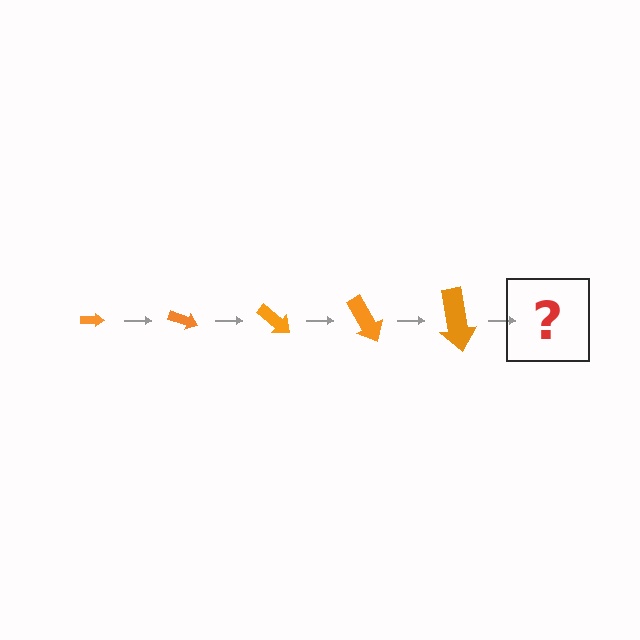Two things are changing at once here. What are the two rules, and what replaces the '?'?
The two rules are that the arrow grows larger each step and it rotates 20 degrees each step. The '?' should be an arrow, larger than the previous one and rotated 100 degrees from the start.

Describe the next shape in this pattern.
It should be an arrow, larger than the previous one and rotated 100 degrees from the start.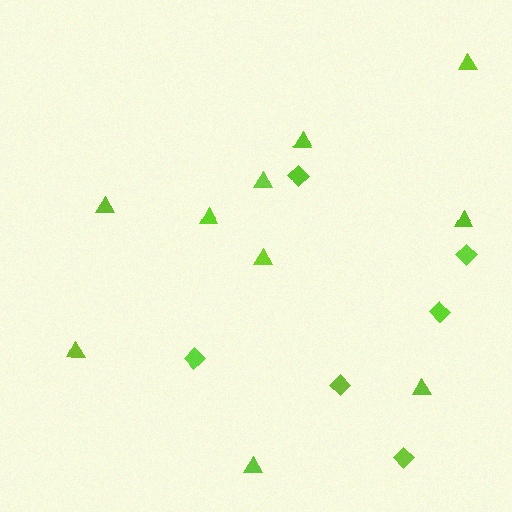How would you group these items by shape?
There are 2 groups: one group of triangles (10) and one group of diamonds (6).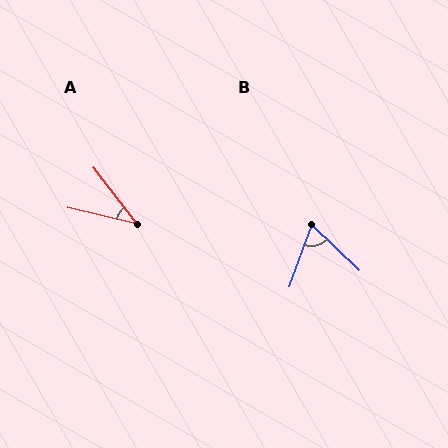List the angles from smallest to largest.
A (38°), B (66°).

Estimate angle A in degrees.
Approximately 38 degrees.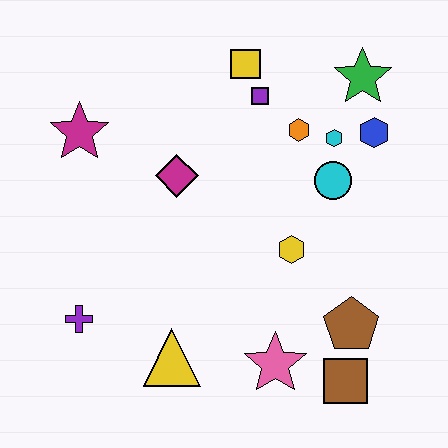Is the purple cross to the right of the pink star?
No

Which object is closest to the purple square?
The yellow square is closest to the purple square.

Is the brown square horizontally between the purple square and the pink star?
No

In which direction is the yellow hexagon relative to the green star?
The yellow hexagon is below the green star.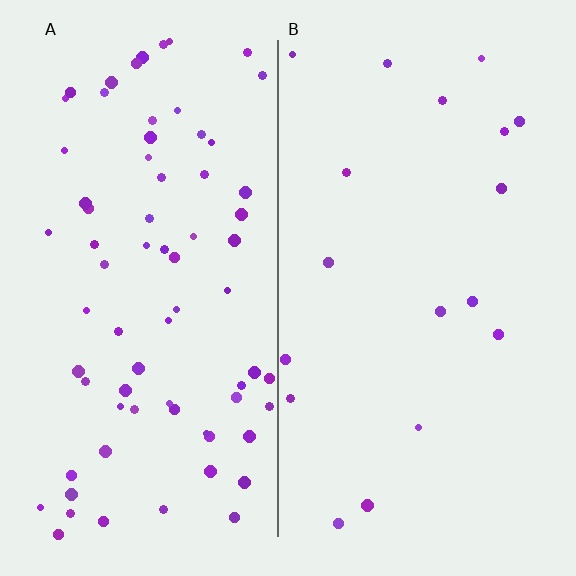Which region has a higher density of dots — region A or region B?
A (the left).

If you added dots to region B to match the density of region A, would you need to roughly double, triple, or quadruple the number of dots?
Approximately quadruple.